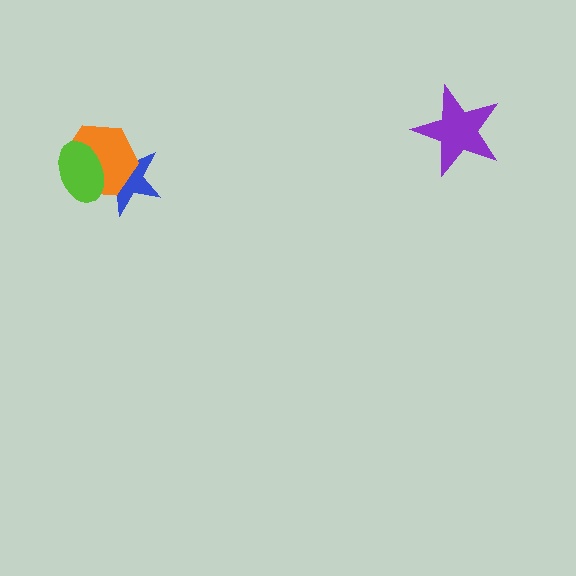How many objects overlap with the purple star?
0 objects overlap with the purple star.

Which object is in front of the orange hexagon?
The lime ellipse is in front of the orange hexagon.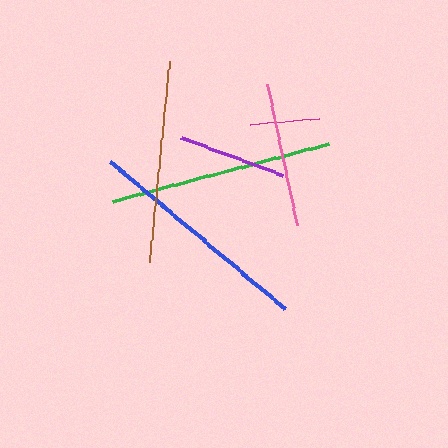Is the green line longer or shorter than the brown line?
The green line is longer than the brown line.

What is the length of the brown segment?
The brown segment is approximately 202 pixels long.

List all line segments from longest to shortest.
From longest to shortest: blue, green, brown, pink, purple, magenta.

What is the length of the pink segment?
The pink segment is approximately 144 pixels long.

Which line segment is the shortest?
The magenta line is the shortest at approximately 69 pixels.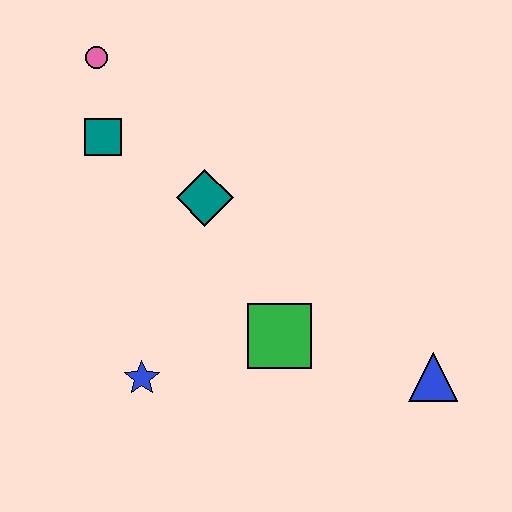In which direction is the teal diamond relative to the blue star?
The teal diamond is above the blue star.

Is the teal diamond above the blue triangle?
Yes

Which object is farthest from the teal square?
The blue triangle is farthest from the teal square.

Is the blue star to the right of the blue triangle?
No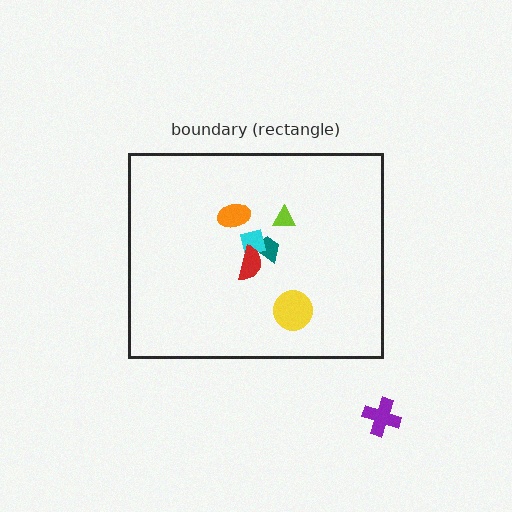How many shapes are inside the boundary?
6 inside, 1 outside.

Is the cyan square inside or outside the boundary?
Inside.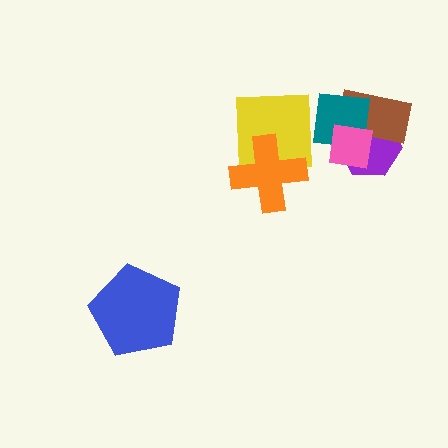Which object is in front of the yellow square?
The orange cross is in front of the yellow square.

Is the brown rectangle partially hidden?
Yes, it is partially covered by another shape.